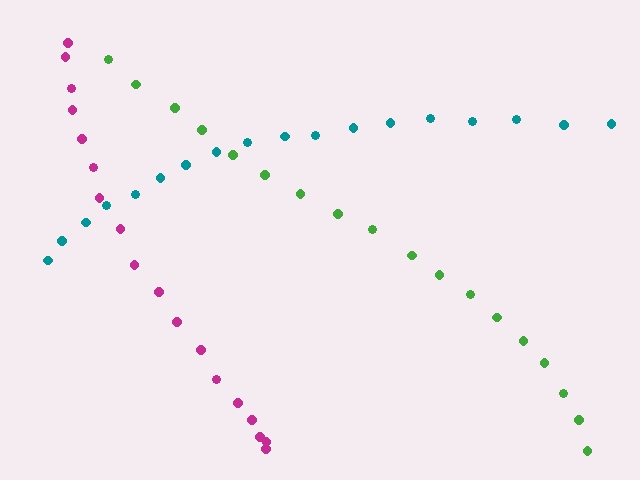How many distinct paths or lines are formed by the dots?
There are 3 distinct paths.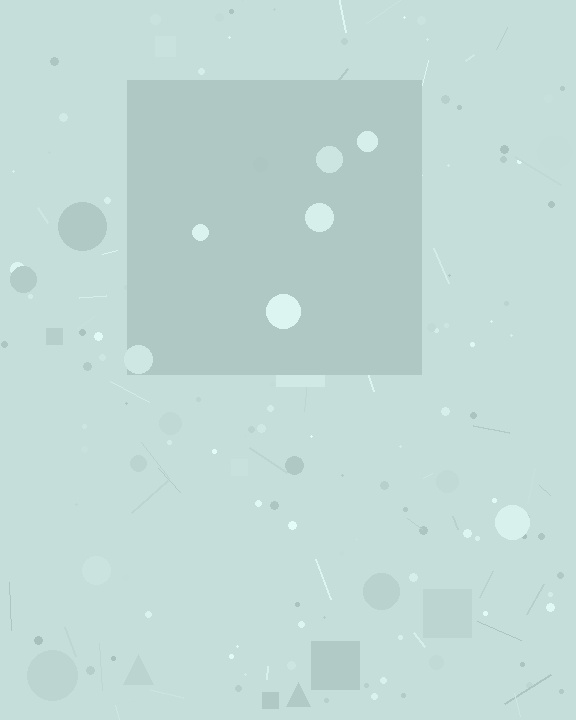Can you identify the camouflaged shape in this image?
The camouflaged shape is a square.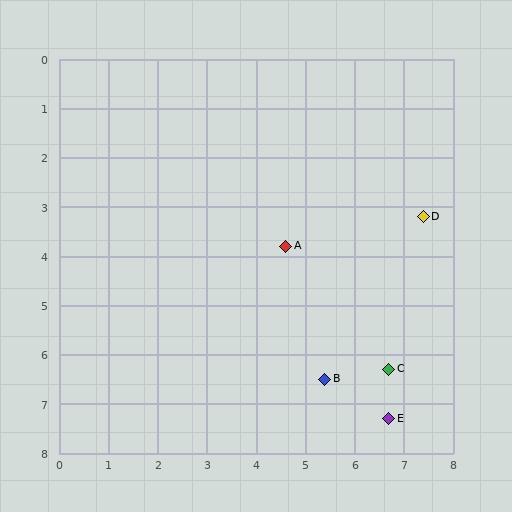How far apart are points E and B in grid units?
Points E and B are about 1.5 grid units apart.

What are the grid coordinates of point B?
Point B is at approximately (5.4, 6.5).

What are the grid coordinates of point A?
Point A is at approximately (4.6, 3.8).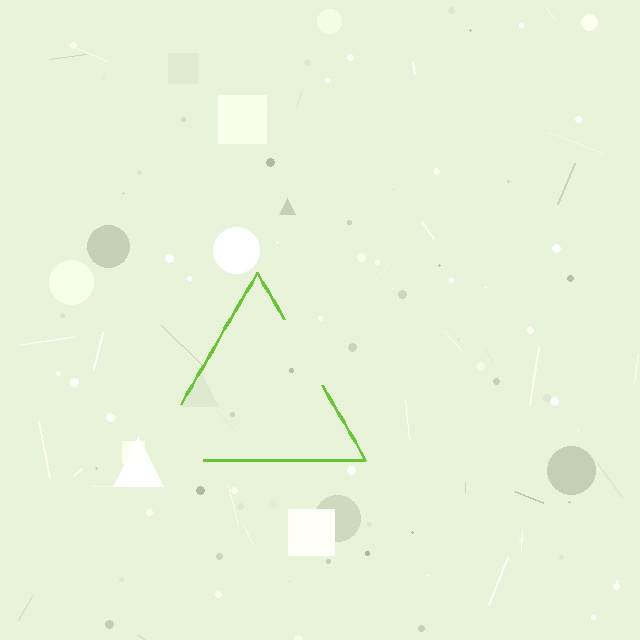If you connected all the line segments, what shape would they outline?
They would outline a triangle.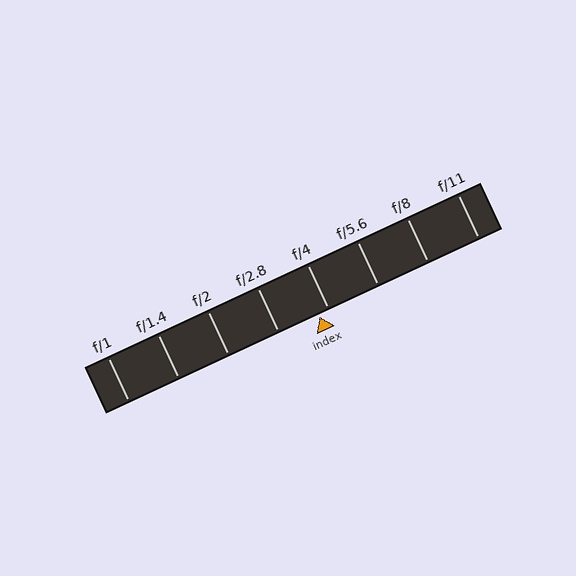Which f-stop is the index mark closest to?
The index mark is closest to f/4.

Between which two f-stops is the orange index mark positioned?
The index mark is between f/2.8 and f/4.